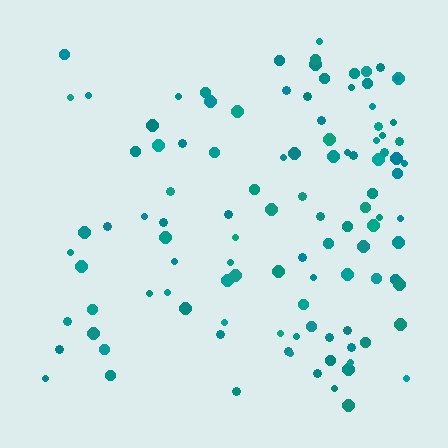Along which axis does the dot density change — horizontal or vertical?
Horizontal.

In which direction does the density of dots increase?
From left to right, with the right side densest.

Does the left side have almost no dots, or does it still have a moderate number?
Still a moderate number, just noticeably fewer than the right.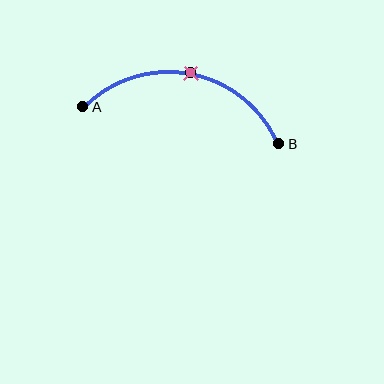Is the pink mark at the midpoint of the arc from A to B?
Yes. The pink mark lies on the arc at equal arc-length from both A and B — it is the arc midpoint.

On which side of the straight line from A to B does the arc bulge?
The arc bulges above the straight line connecting A and B.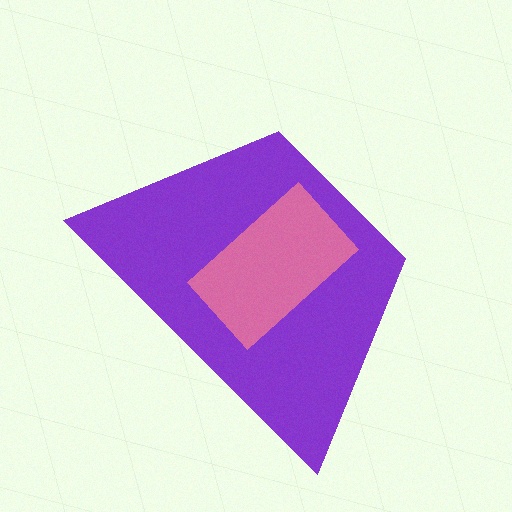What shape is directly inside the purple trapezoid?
The pink rectangle.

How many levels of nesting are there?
2.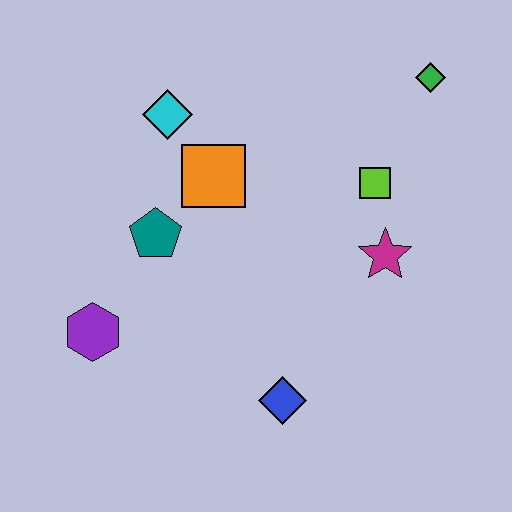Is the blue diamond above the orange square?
No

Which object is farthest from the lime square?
The purple hexagon is farthest from the lime square.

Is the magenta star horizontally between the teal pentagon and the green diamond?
Yes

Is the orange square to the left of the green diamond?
Yes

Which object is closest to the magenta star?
The lime square is closest to the magenta star.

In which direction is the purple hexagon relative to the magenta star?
The purple hexagon is to the left of the magenta star.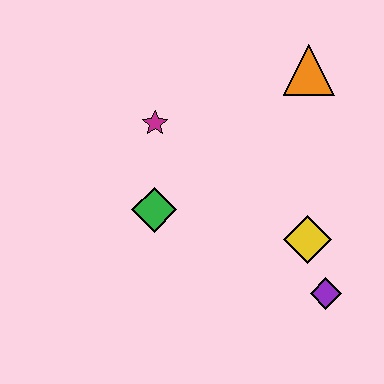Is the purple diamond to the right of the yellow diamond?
Yes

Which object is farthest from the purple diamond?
The magenta star is farthest from the purple diamond.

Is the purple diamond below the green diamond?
Yes